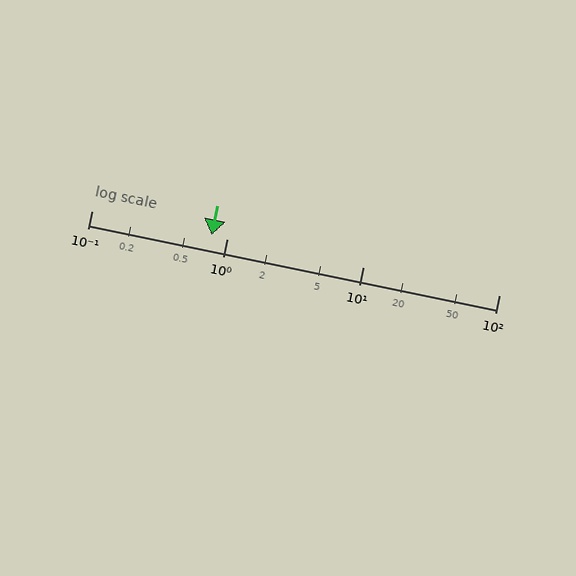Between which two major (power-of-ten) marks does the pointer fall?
The pointer is between 0.1 and 1.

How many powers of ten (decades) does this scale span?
The scale spans 3 decades, from 0.1 to 100.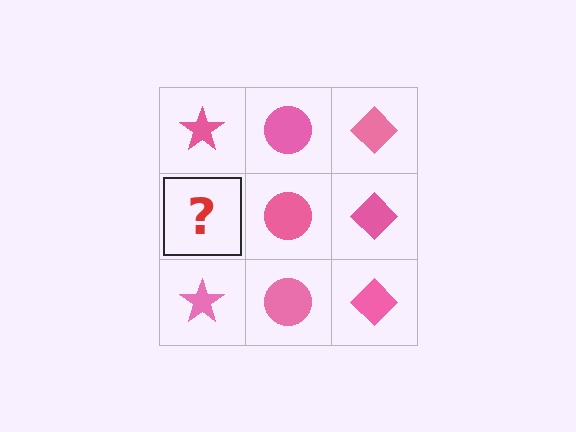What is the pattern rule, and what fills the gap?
The rule is that each column has a consistent shape. The gap should be filled with a pink star.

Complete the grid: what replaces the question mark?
The question mark should be replaced with a pink star.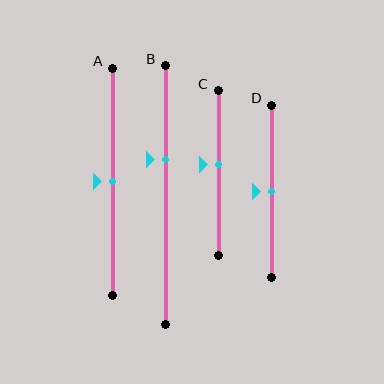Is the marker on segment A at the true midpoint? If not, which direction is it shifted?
Yes, the marker on segment A is at the true midpoint.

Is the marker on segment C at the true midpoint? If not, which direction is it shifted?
No, the marker on segment C is shifted upward by about 6% of the segment length.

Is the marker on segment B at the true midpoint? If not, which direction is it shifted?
No, the marker on segment B is shifted upward by about 14% of the segment length.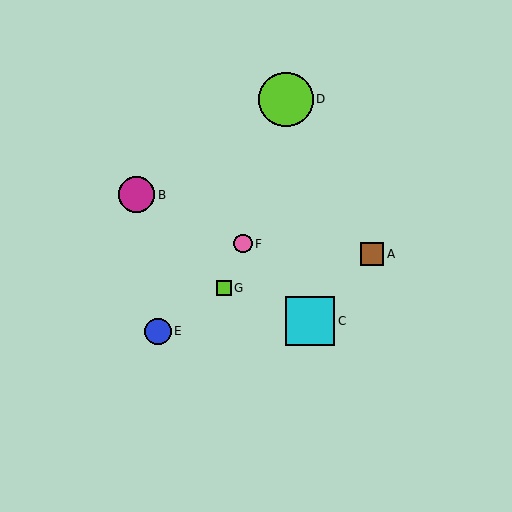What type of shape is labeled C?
Shape C is a cyan square.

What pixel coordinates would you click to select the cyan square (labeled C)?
Click at (310, 321) to select the cyan square C.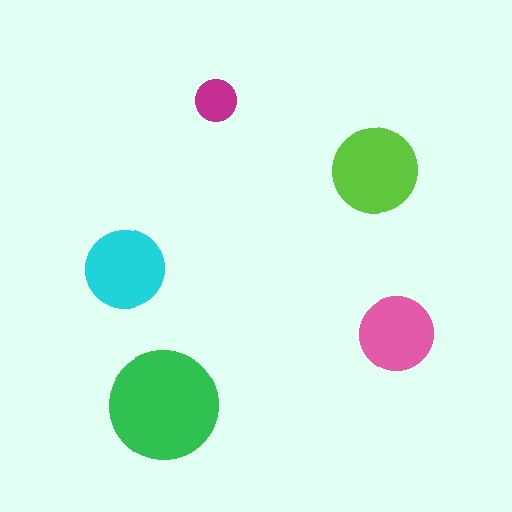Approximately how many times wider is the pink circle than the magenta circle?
About 2 times wider.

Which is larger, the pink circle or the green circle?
The green one.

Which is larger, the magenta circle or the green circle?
The green one.